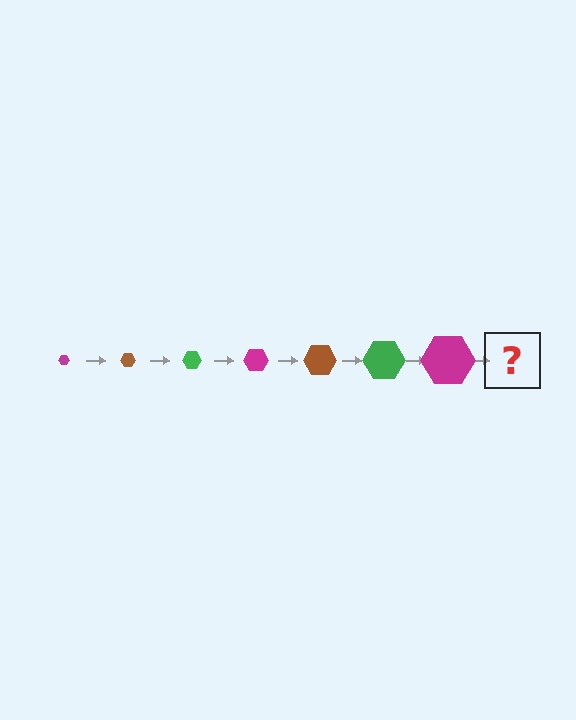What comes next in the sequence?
The next element should be a brown hexagon, larger than the previous one.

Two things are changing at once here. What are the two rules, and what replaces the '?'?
The two rules are that the hexagon grows larger each step and the color cycles through magenta, brown, and green. The '?' should be a brown hexagon, larger than the previous one.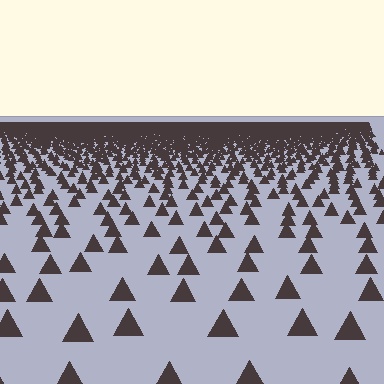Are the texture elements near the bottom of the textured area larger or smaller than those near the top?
Larger. Near the bottom, elements are closer to the viewer and appear at a bigger on-screen size.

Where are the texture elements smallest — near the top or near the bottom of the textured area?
Near the top.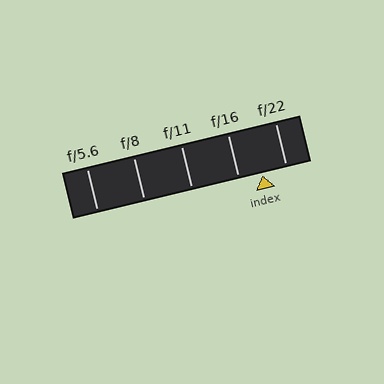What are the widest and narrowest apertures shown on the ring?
The widest aperture shown is f/5.6 and the narrowest is f/22.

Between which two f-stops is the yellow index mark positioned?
The index mark is between f/16 and f/22.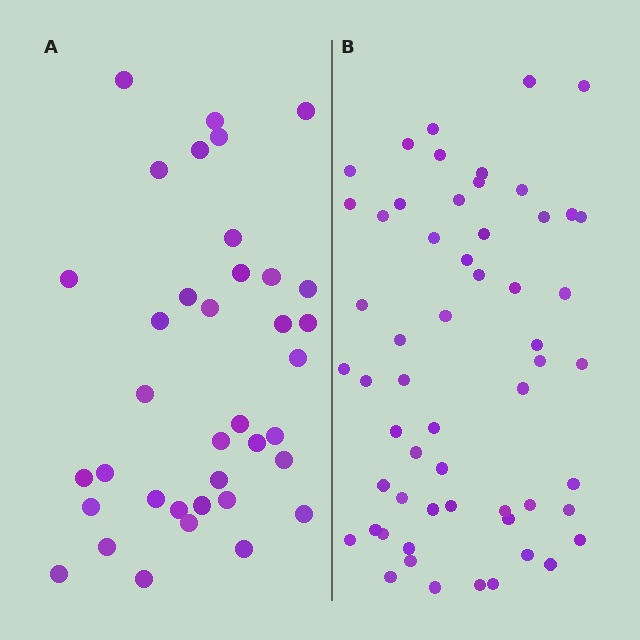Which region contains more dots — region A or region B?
Region B (the right region) has more dots.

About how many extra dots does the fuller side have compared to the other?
Region B has approximately 20 more dots than region A.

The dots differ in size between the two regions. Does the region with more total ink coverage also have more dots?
No. Region A has more total ink coverage because its dots are larger, but region B actually contains more individual dots. Total area can be misleading — the number of items is what matters here.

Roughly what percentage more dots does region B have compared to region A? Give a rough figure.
About 55% more.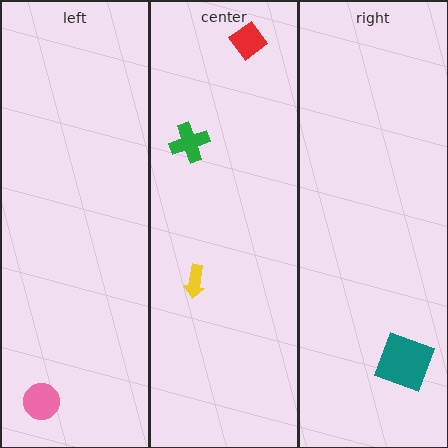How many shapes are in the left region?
1.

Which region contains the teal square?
The right region.